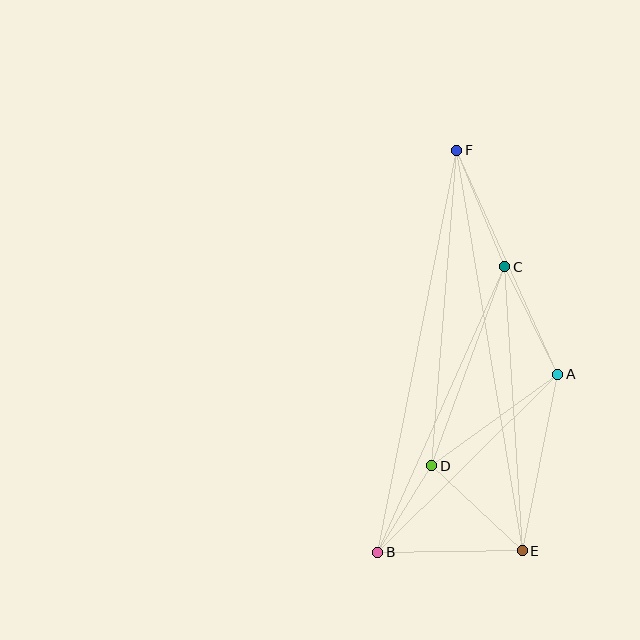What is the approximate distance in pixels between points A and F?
The distance between A and F is approximately 246 pixels.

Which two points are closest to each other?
Points B and D are closest to each other.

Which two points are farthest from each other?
Points B and F are farthest from each other.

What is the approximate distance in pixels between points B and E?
The distance between B and E is approximately 145 pixels.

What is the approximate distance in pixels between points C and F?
The distance between C and F is approximately 126 pixels.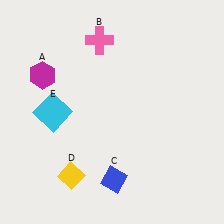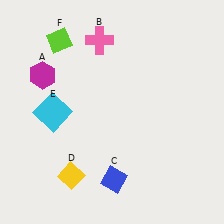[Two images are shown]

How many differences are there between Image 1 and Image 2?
There is 1 difference between the two images.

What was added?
A lime diamond (F) was added in Image 2.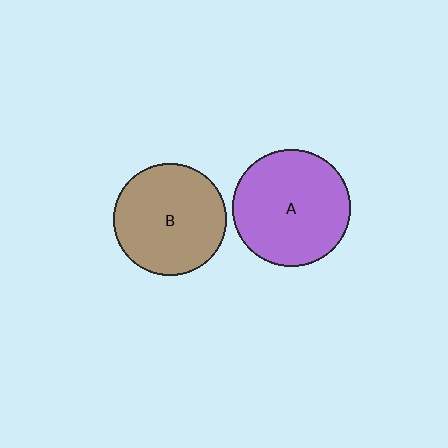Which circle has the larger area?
Circle A (purple).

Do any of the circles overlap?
No, none of the circles overlap.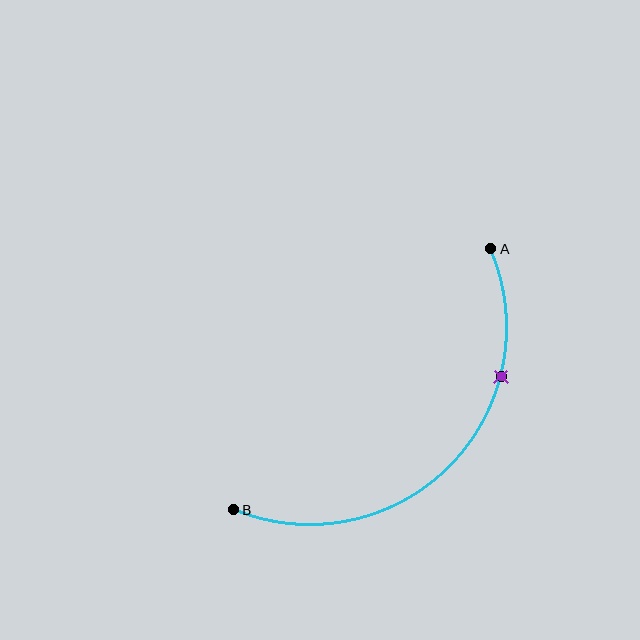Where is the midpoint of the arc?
The arc midpoint is the point on the curve farthest from the straight line joining A and B. It sits below and to the right of that line.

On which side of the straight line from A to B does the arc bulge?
The arc bulges below and to the right of the straight line connecting A and B.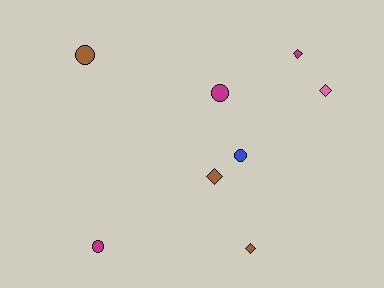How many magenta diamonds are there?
There is 1 magenta diamond.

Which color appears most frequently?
Magenta, with 3 objects.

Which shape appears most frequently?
Diamond, with 4 objects.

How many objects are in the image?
There are 8 objects.